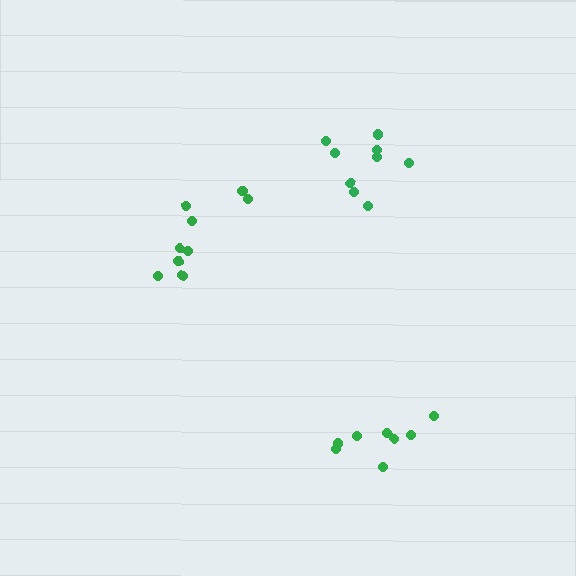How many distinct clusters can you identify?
There are 3 distinct clusters.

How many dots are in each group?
Group 1: 8 dots, Group 2: 10 dots, Group 3: 9 dots (27 total).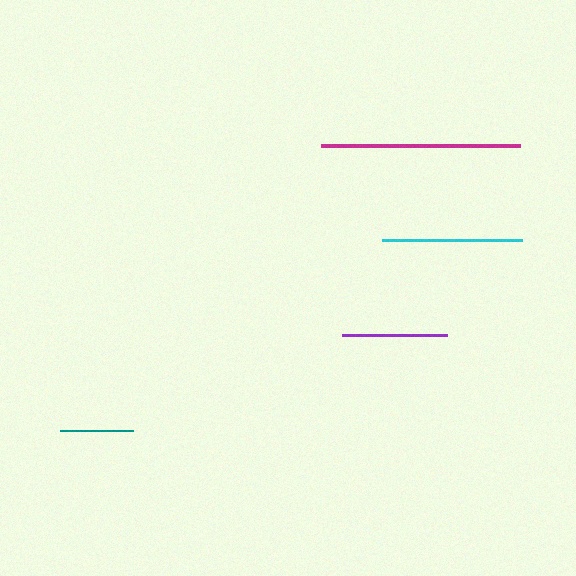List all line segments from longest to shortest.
From longest to shortest: magenta, cyan, purple, teal.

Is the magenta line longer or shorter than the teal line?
The magenta line is longer than the teal line.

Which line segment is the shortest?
The teal line is the shortest at approximately 74 pixels.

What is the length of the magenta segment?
The magenta segment is approximately 199 pixels long.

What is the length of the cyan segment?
The cyan segment is approximately 140 pixels long.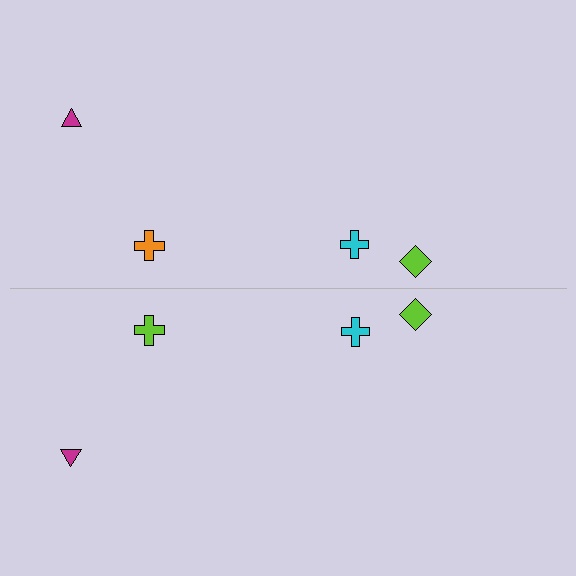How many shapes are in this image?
There are 8 shapes in this image.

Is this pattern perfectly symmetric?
No, the pattern is not perfectly symmetric. The lime cross on the bottom side breaks the symmetry — its mirror counterpart is orange.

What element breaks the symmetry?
The lime cross on the bottom side breaks the symmetry — its mirror counterpart is orange.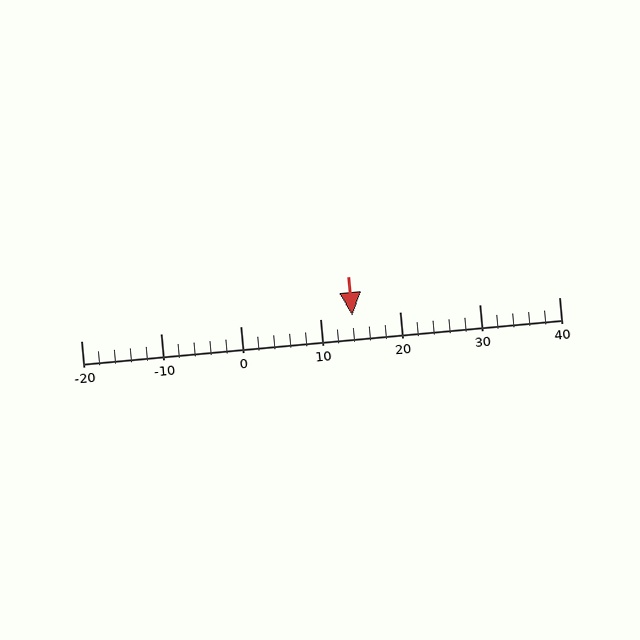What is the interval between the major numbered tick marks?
The major tick marks are spaced 10 units apart.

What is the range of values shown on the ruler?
The ruler shows values from -20 to 40.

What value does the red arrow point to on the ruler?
The red arrow points to approximately 14.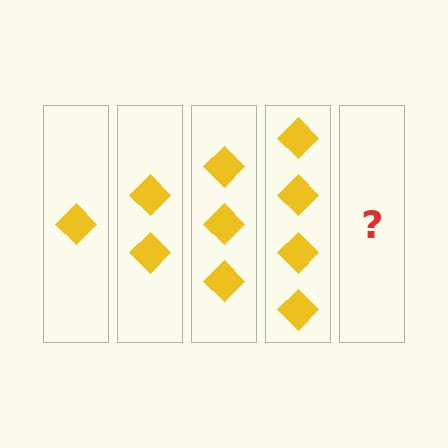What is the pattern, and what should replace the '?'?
The pattern is that each step adds one more diamond. The '?' should be 5 diamonds.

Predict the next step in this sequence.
The next step is 5 diamonds.